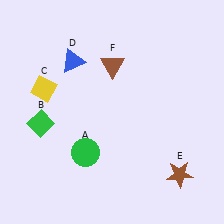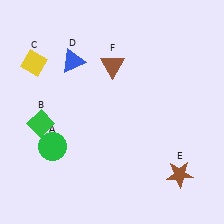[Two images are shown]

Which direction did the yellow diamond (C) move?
The yellow diamond (C) moved up.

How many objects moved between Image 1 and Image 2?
2 objects moved between the two images.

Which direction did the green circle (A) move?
The green circle (A) moved left.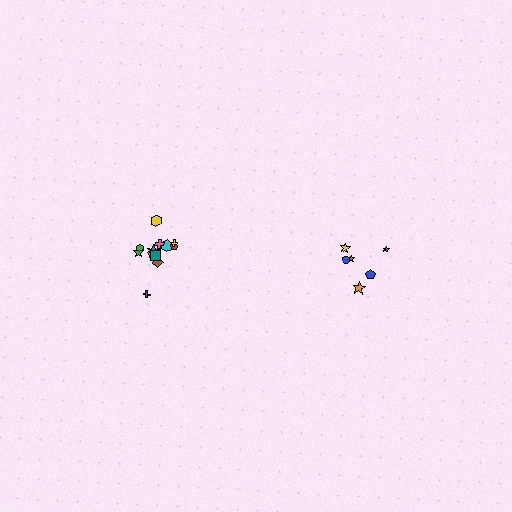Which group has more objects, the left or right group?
The left group.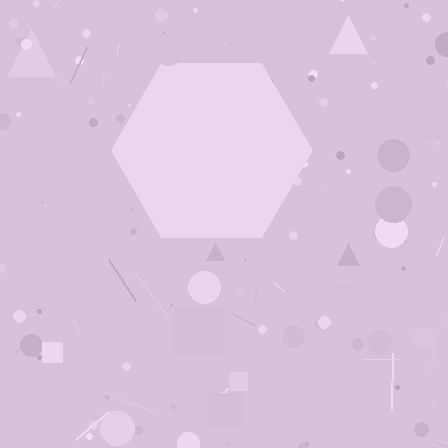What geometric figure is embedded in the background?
A hexagon is embedded in the background.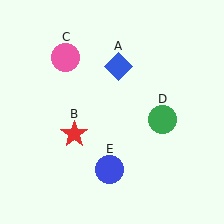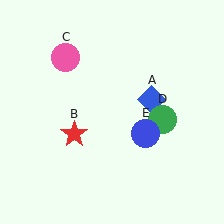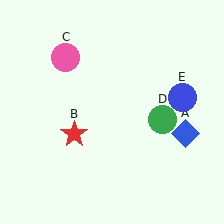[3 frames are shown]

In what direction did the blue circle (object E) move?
The blue circle (object E) moved up and to the right.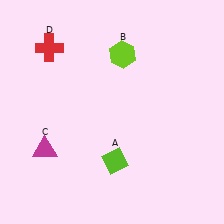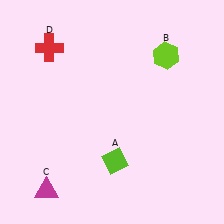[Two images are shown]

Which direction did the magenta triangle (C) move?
The magenta triangle (C) moved down.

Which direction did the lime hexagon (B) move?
The lime hexagon (B) moved right.